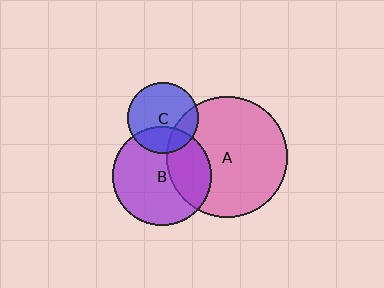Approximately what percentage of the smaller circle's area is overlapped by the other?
Approximately 35%.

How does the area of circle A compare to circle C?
Approximately 2.9 times.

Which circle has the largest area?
Circle A (pink).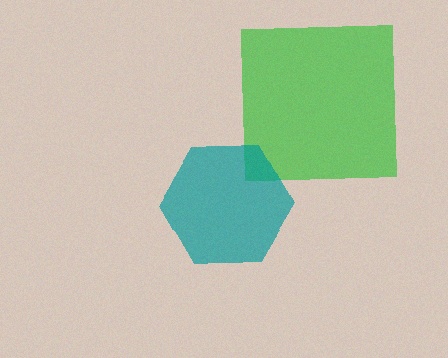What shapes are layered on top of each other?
The layered shapes are: a green square, a teal hexagon.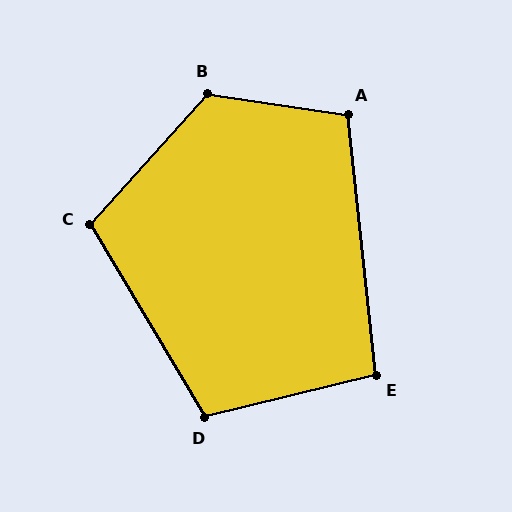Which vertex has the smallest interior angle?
E, at approximately 98 degrees.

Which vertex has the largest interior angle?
B, at approximately 124 degrees.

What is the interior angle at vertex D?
Approximately 107 degrees (obtuse).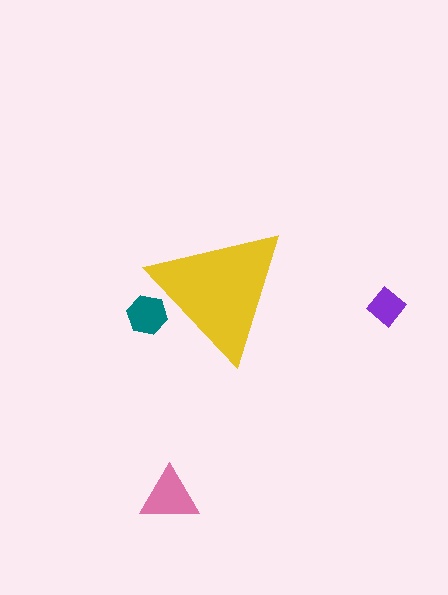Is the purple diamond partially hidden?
No, the purple diamond is fully visible.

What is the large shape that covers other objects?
A yellow triangle.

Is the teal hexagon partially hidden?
Yes, the teal hexagon is partially hidden behind the yellow triangle.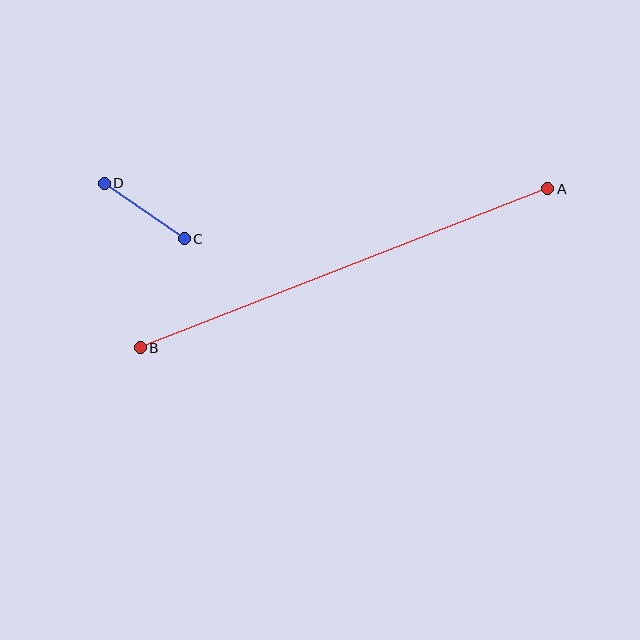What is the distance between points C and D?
The distance is approximately 98 pixels.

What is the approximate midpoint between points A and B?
The midpoint is at approximately (344, 268) pixels.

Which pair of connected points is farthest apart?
Points A and B are farthest apart.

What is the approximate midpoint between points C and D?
The midpoint is at approximately (144, 211) pixels.